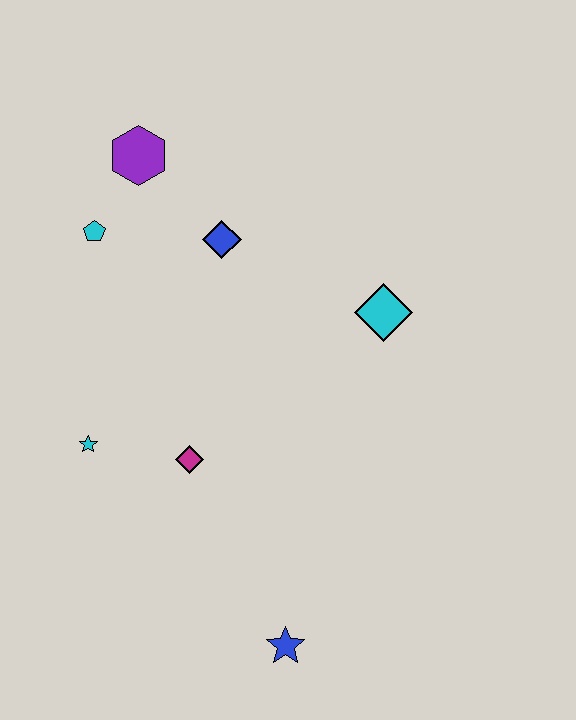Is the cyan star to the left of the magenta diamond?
Yes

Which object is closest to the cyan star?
The magenta diamond is closest to the cyan star.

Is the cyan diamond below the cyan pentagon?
Yes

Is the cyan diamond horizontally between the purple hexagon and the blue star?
No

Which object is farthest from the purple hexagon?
The blue star is farthest from the purple hexagon.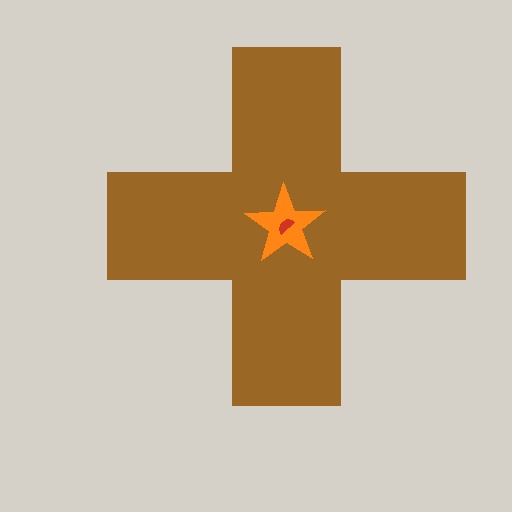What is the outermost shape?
The brown cross.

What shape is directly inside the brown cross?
The orange star.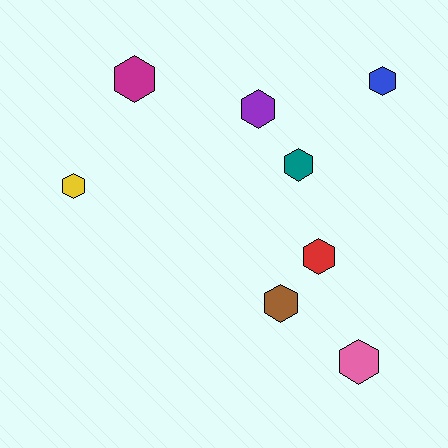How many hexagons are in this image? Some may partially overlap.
There are 8 hexagons.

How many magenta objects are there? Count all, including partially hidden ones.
There is 1 magenta object.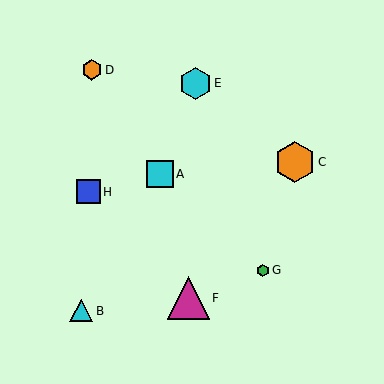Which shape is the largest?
The magenta triangle (labeled F) is the largest.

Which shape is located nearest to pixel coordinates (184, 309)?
The magenta triangle (labeled F) at (188, 298) is nearest to that location.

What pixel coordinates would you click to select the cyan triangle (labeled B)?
Click at (81, 311) to select the cyan triangle B.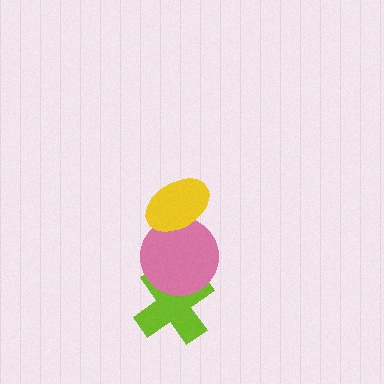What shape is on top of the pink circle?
The yellow ellipse is on top of the pink circle.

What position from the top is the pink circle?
The pink circle is 2nd from the top.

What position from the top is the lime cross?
The lime cross is 3rd from the top.